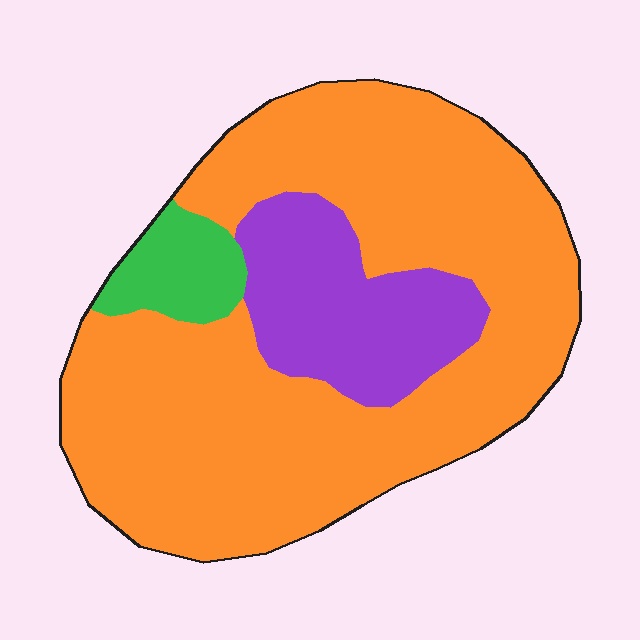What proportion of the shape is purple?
Purple covers roughly 20% of the shape.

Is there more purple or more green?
Purple.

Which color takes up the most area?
Orange, at roughly 75%.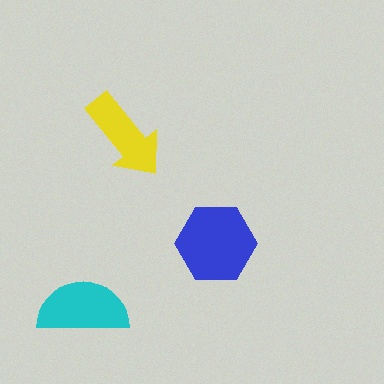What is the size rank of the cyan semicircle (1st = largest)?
2nd.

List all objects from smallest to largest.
The yellow arrow, the cyan semicircle, the blue hexagon.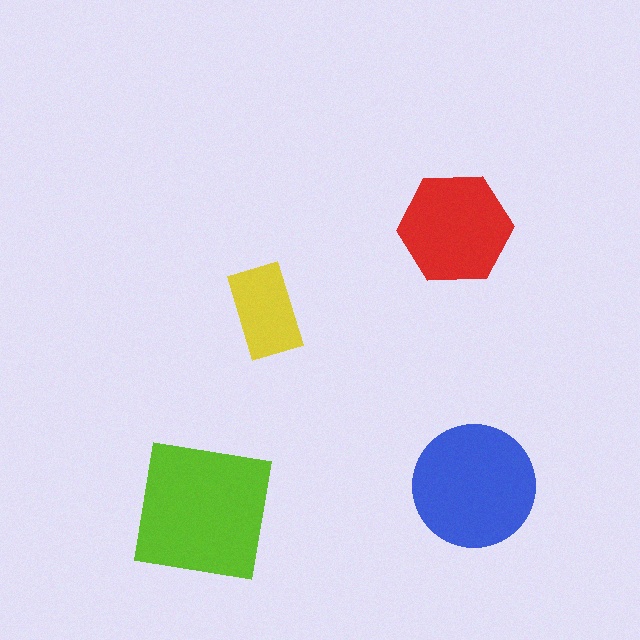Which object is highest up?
The red hexagon is topmost.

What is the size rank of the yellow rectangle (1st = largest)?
4th.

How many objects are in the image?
There are 4 objects in the image.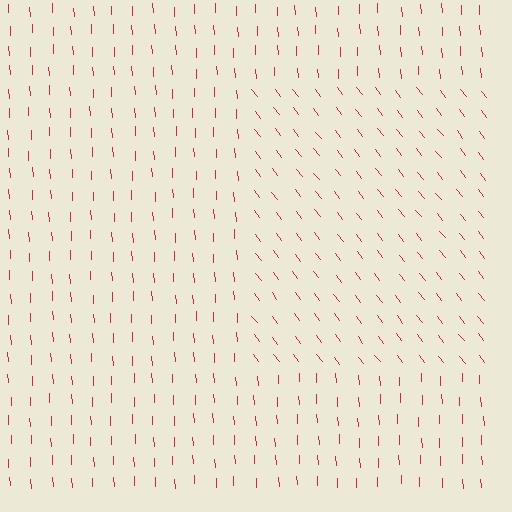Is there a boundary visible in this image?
Yes, there is a texture boundary formed by a change in line orientation.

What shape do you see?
I see a rectangle.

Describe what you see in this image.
The image is filled with small red line segments. A rectangle region in the image has lines oriented differently from the surrounding lines, creating a visible texture boundary.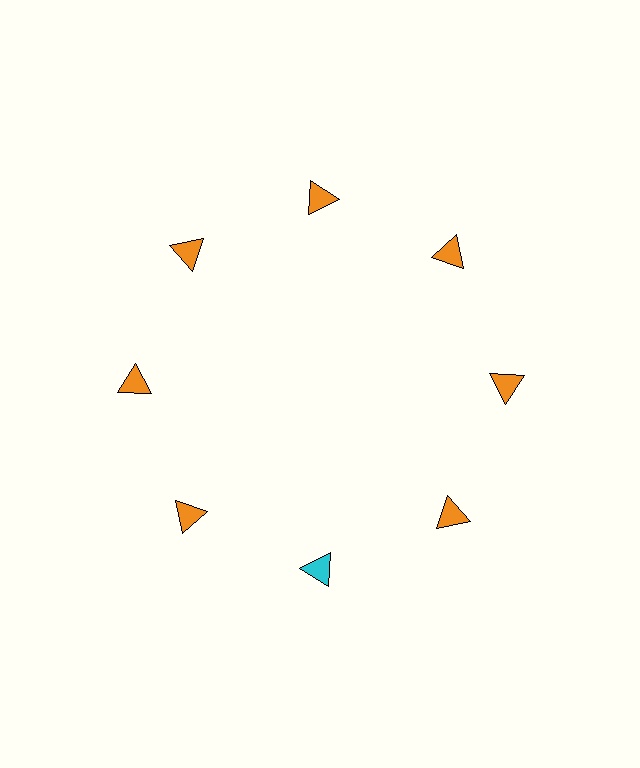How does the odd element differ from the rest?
It has a different color: cyan instead of orange.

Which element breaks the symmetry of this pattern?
The cyan triangle at roughly the 6 o'clock position breaks the symmetry. All other shapes are orange triangles.